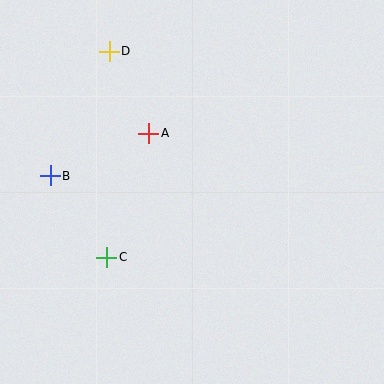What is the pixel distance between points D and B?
The distance between D and B is 138 pixels.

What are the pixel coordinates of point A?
Point A is at (149, 133).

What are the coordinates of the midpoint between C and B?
The midpoint between C and B is at (79, 217).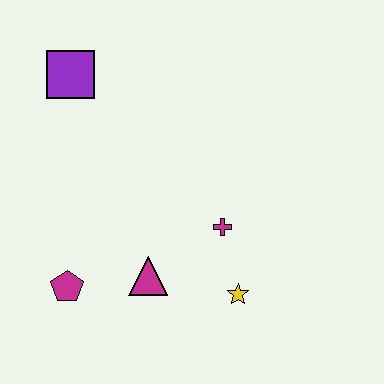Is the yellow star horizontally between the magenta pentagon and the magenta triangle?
No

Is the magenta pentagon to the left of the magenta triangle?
Yes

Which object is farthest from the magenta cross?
The purple square is farthest from the magenta cross.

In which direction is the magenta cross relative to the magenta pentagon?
The magenta cross is to the right of the magenta pentagon.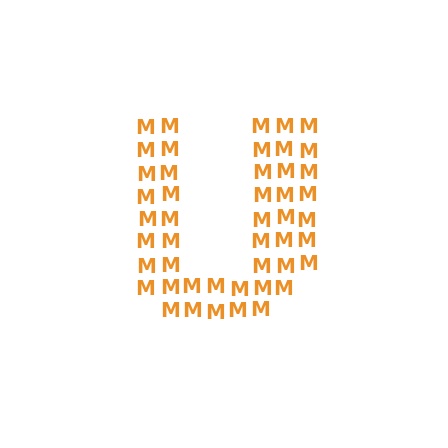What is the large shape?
The large shape is the letter U.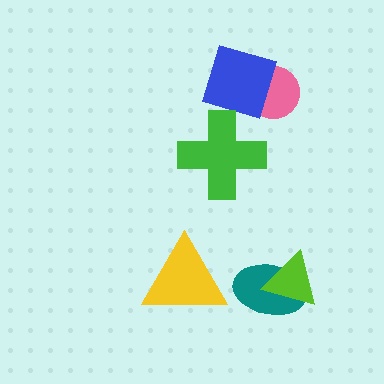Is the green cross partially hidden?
No, no other shape covers it.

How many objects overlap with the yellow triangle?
0 objects overlap with the yellow triangle.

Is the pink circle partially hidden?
Yes, it is partially covered by another shape.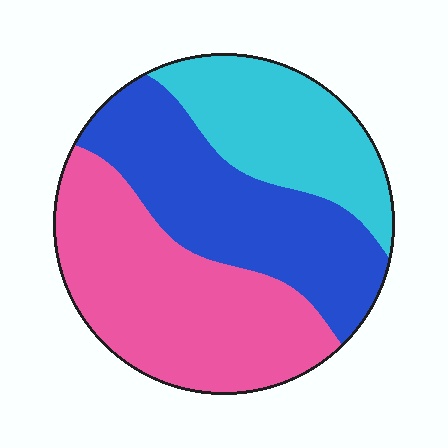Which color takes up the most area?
Pink, at roughly 40%.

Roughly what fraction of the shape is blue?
Blue takes up about one third (1/3) of the shape.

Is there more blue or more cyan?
Blue.